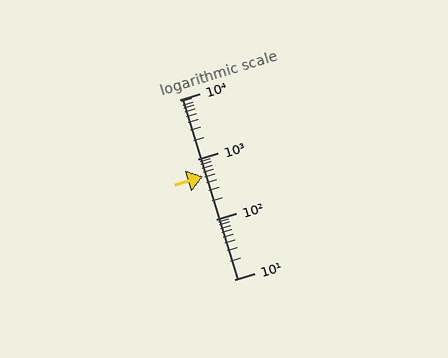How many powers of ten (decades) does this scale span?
The scale spans 3 decades, from 10 to 10000.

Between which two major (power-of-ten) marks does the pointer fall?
The pointer is between 100 and 1000.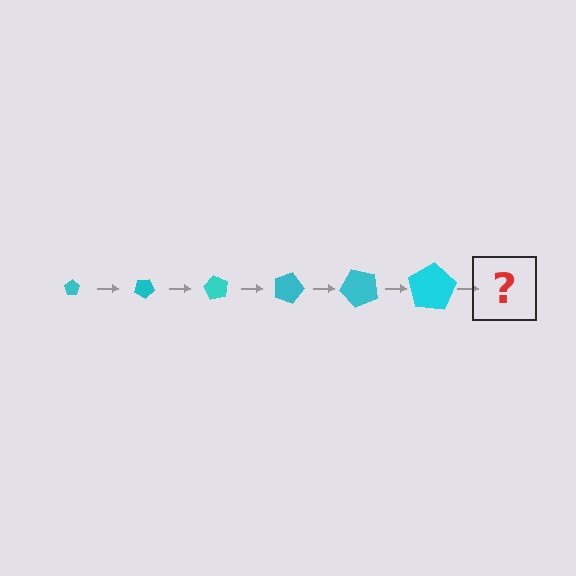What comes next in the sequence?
The next element should be a pentagon, larger than the previous one and rotated 180 degrees from the start.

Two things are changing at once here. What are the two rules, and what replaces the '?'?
The two rules are that the pentagon grows larger each step and it rotates 30 degrees each step. The '?' should be a pentagon, larger than the previous one and rotated 180 degrees from the start.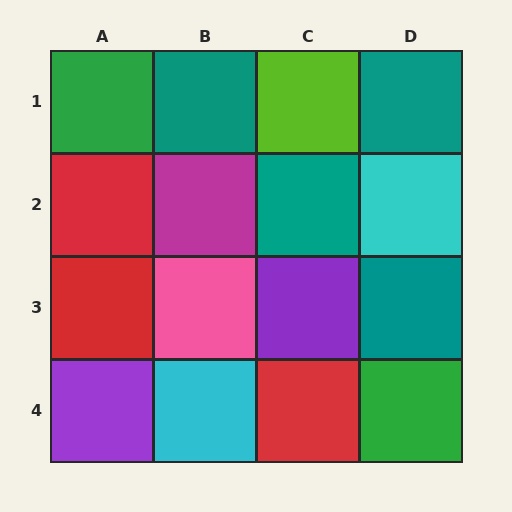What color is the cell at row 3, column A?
Red.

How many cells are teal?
4 cells are teal.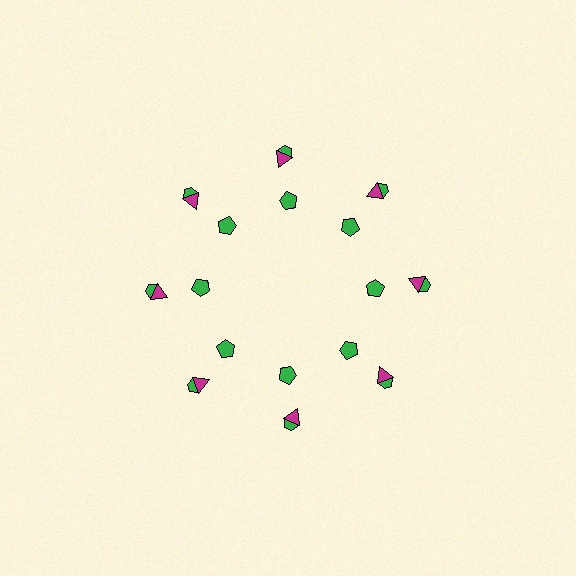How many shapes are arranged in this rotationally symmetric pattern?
There are 24 shapes, arranged in 8 groups of 3.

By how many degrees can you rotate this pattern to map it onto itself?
The pattern maps onto itself every 45 degrees of rotation.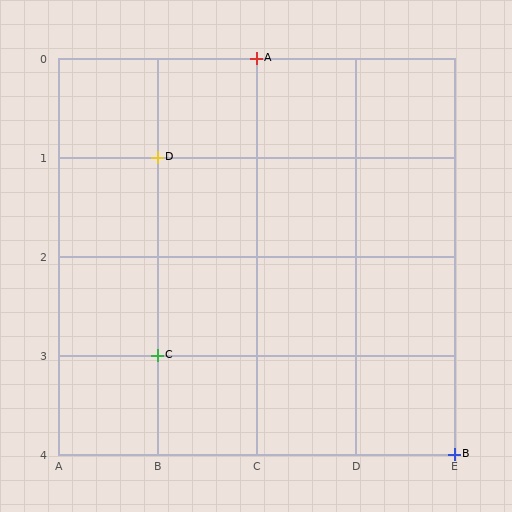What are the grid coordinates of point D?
Point D is at grid coordinates (B, 1).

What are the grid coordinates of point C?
Point C is at grid coordinates (B, 3).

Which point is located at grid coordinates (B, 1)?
Point D is at (B, 1).